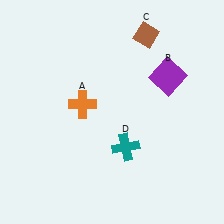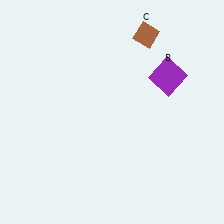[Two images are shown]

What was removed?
The orange cross (A), the teal cross (D) were removed in Image 2.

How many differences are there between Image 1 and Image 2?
There are 2 differences between the two images.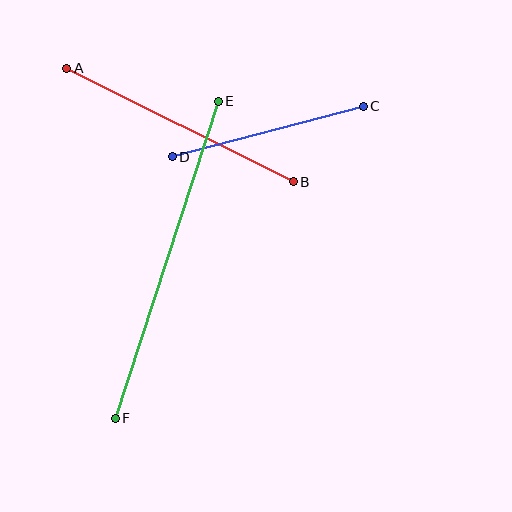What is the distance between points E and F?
The distance is approximately 333 pixels.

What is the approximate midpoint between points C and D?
The midpoint is at approximately (268, 131) pixels.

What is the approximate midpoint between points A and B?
The midpoint is at approximately (180, 125) pixels.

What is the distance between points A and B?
The distance is approximately 253 pixels.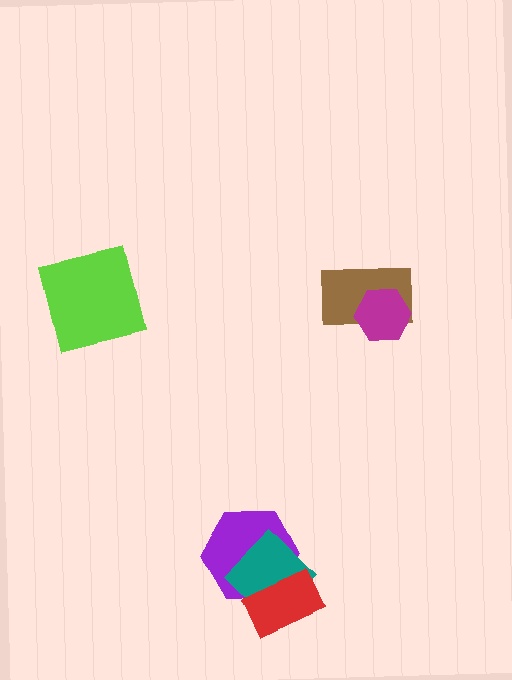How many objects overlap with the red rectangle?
2 objects overlap with the red rectangle.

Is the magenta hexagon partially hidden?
No, no other shape covers it.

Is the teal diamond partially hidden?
Yes, it is partially covered by another shape.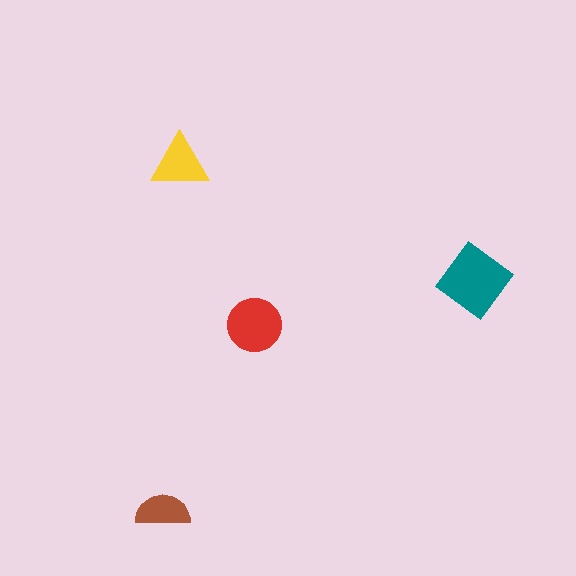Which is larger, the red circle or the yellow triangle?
The red circle.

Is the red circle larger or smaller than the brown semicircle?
Larger.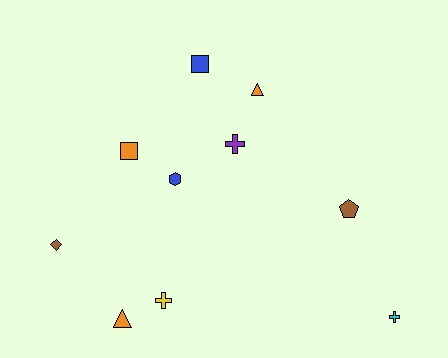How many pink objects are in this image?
There are no pink objects.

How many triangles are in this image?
There are 2 triangles.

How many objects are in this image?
There are 10 objects.